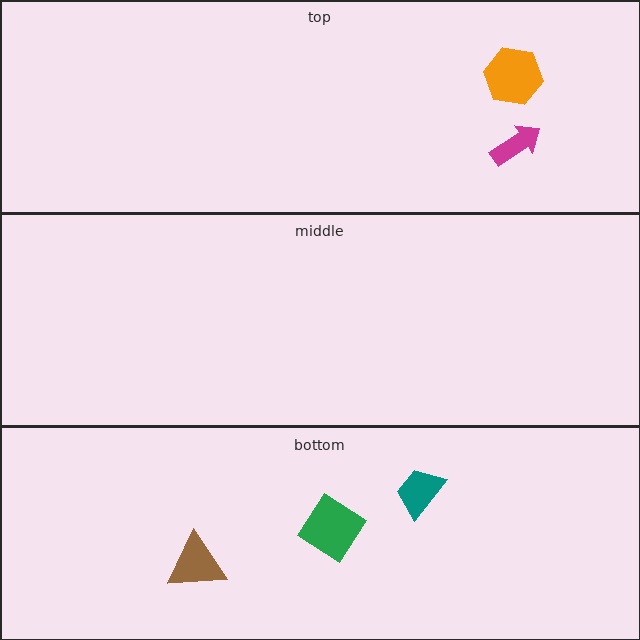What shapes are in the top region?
The magenta arrow, the orange hexagon.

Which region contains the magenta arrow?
The top region.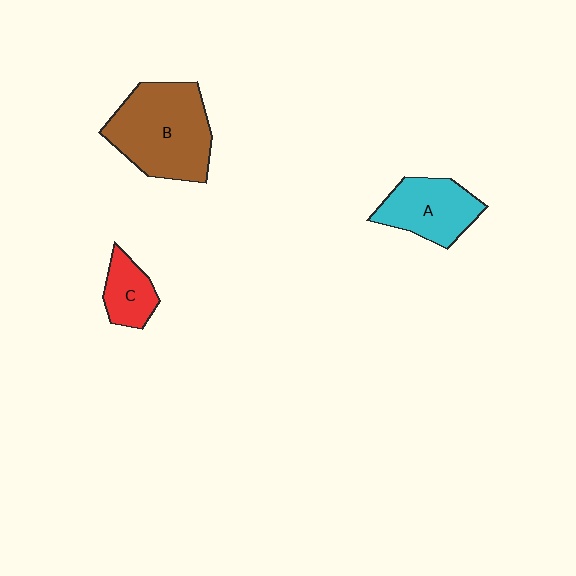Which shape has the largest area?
Shape B (brown).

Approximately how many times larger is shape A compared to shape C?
Approximately 1.7 times.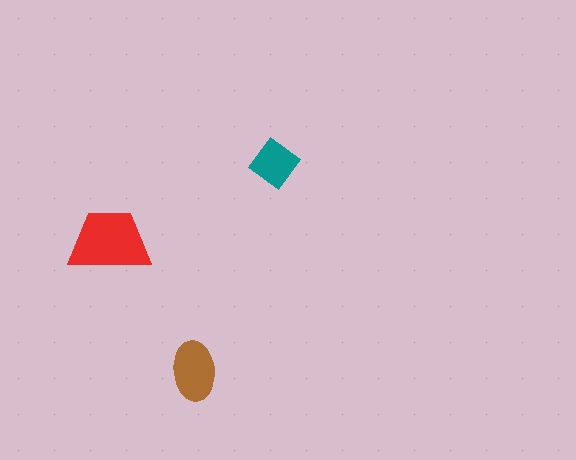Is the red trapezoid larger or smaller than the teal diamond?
Larger.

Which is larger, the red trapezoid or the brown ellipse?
The red trapezoid.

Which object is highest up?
The teal diamond is topmost.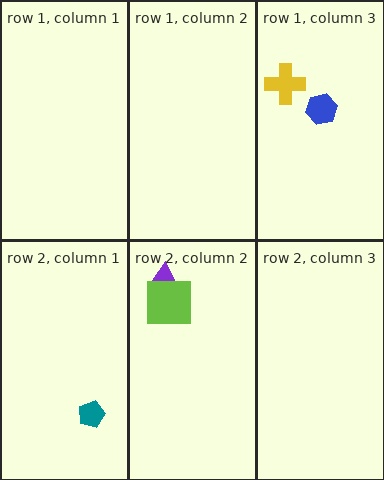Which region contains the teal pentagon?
The row 2, column 1 region.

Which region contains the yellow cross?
The row 1, column 3 region.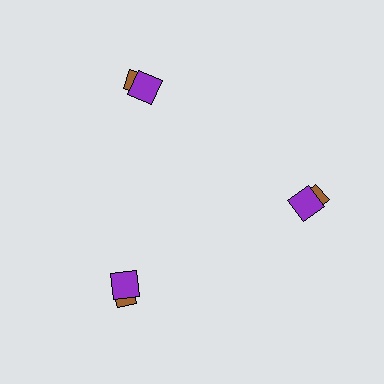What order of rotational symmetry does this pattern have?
This pattern has 3-fold rotational symmetry.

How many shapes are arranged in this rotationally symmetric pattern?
There are 6 shapes, arranged in 3 groups of 2.